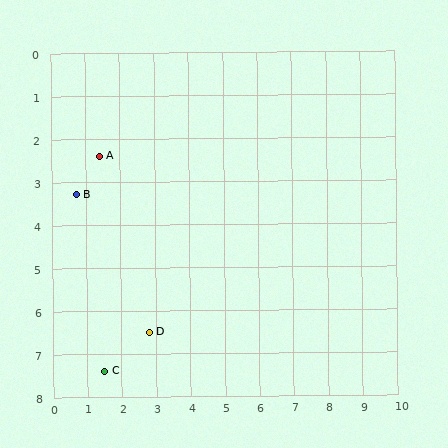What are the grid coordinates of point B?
Point B is at approximately (0.7, 3.3).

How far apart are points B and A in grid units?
Points B and A are about 1.1 grid units apart.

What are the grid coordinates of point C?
Point C is at approximately (1.5, 7.4).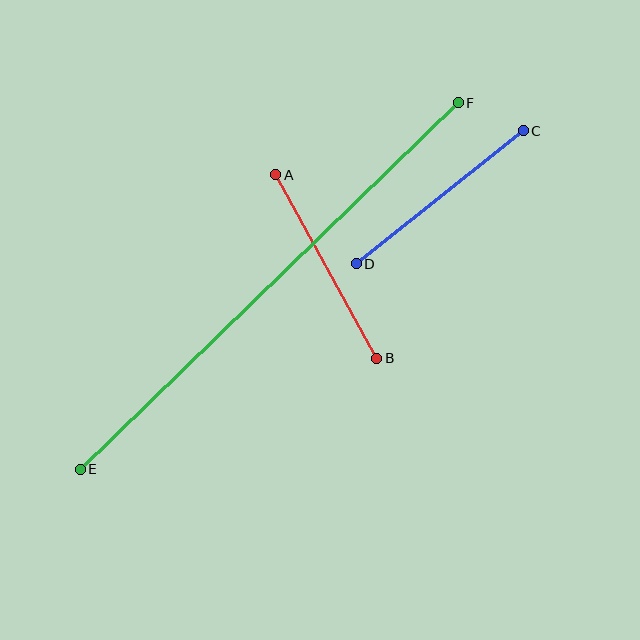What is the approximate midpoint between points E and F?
The midpoint is at approximately (269, 286) pixels.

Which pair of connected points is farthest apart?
Points E and F are farthest apart.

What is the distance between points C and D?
The distance is approximately 213 pixels.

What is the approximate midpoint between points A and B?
The midpoint is at approximately (326, 266) pixels.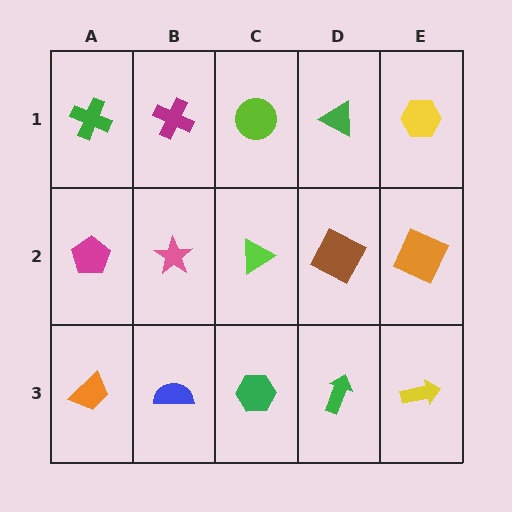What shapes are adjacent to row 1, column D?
A brown square (row 2, column D), a lime circle (row 1, column C), a yellow hexagon (row 1, column E).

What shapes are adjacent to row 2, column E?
A yellow hexagon (row 1, column E), a yellow arrow (row 3, column E), a brown square (row 2, column D).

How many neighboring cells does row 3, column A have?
2.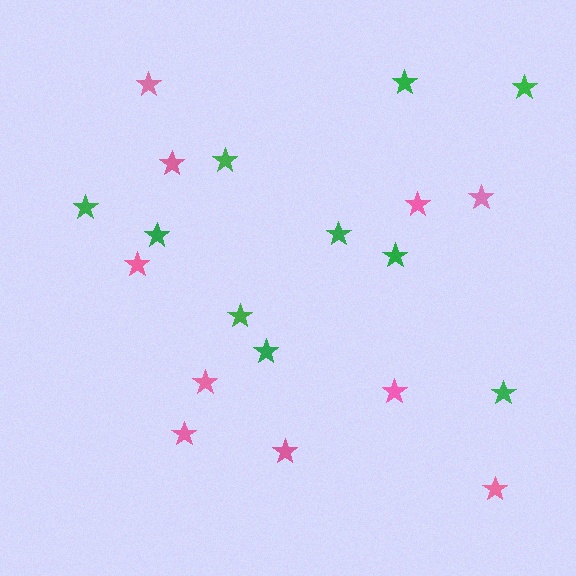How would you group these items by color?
There are 2 groups: one group of pink stars (10) and one group of green stars (10).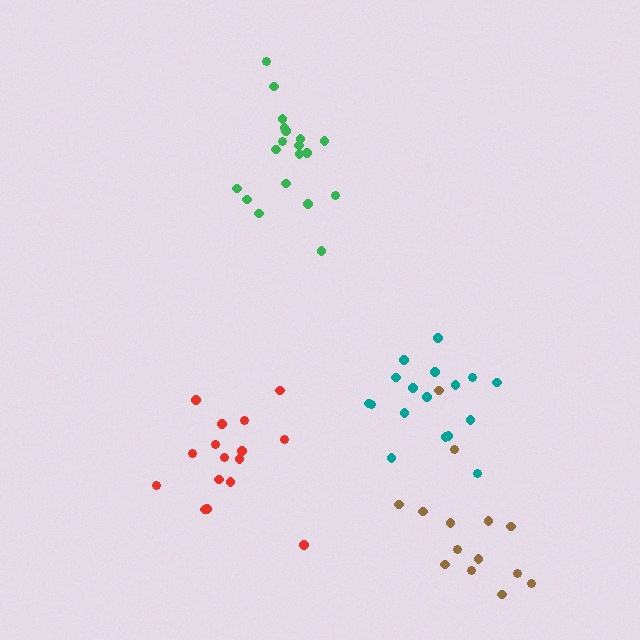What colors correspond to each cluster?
The clusters are colored: teal, red, green, brown.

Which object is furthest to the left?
The red cluster is leftmost.